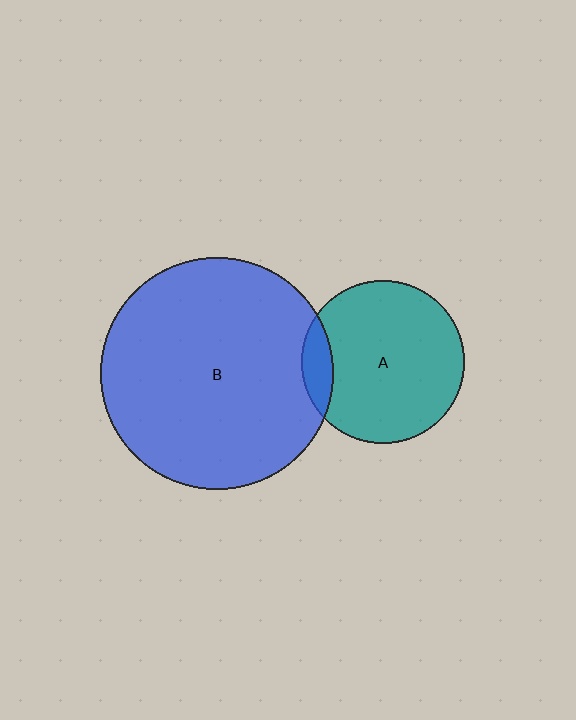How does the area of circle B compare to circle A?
Approximately 2.0 times.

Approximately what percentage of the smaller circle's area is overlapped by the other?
Approximately 10%.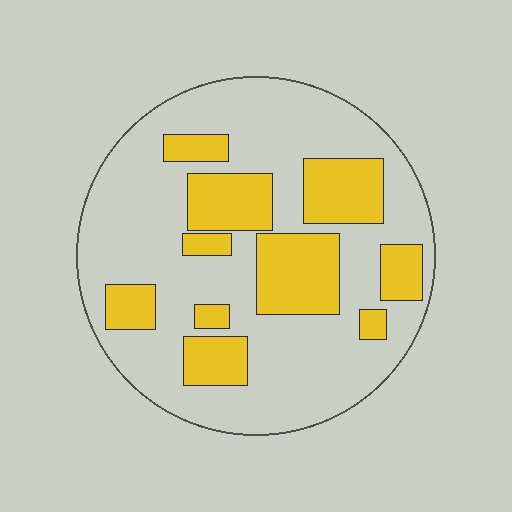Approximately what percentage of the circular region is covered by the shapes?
Approximately 30%.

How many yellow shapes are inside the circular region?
10.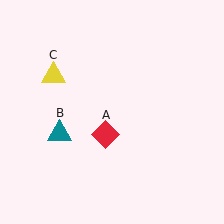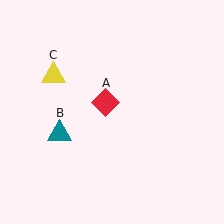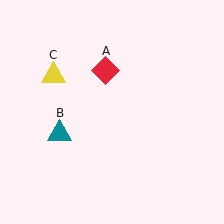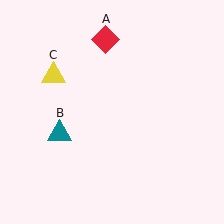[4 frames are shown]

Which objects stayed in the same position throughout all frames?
Teal triangle (object B) and yellow triangle (object C) remained stationary.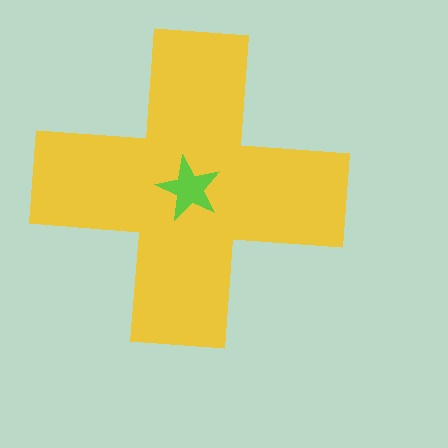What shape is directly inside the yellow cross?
The lime star.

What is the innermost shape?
The lime star.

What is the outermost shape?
The yellow cross.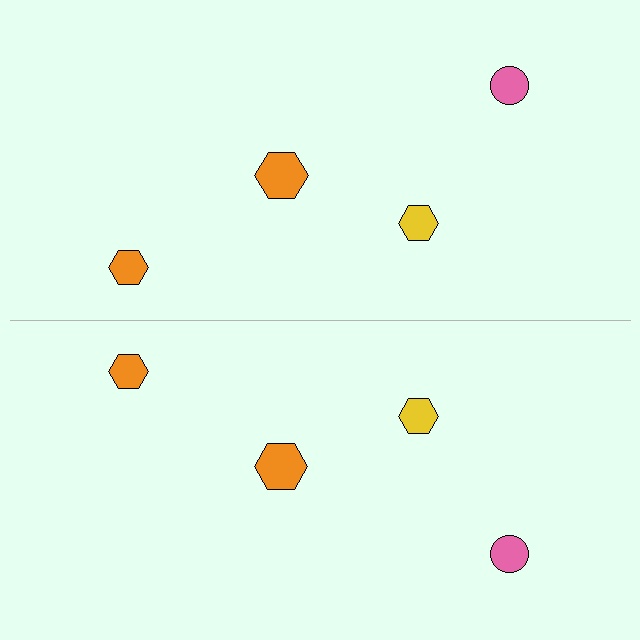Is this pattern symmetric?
Yes, this pattern has bilateral (reflection) symmetry.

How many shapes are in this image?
There are 8 shapes in this image.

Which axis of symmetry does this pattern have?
The pattern has a horizontal axis of symmetry running through the center of the image.